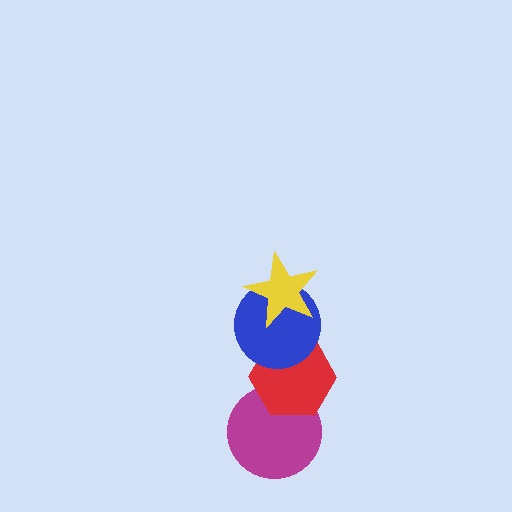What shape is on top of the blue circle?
The yellow star is on top of the blue circle.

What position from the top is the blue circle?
The blue circle is 2nd from the top.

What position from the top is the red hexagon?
The red hexagon is 3rd from the top.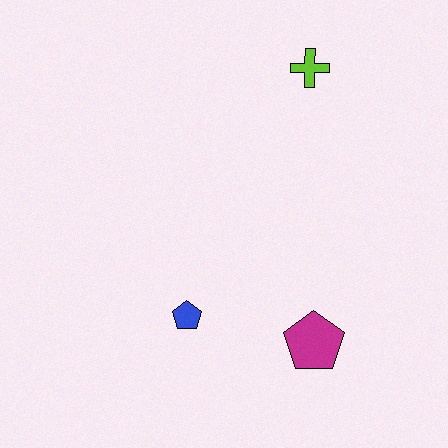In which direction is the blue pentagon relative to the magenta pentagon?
The blue pentagon is to the left of the magenta pentagon.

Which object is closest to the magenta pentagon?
The blue pentagon is closest to the magenta pentagon.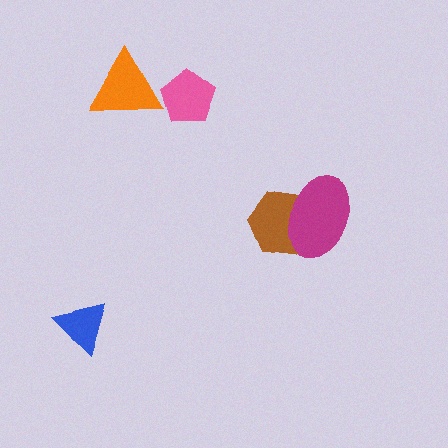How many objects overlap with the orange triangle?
1 object overlaps with the orange triangle.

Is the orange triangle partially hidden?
Yes, it is partially covered by another shape.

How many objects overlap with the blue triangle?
0 objects overlap with the blue triangle.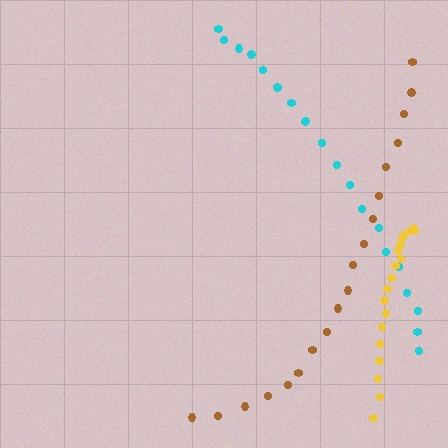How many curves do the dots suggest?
There are 3 distinct paths.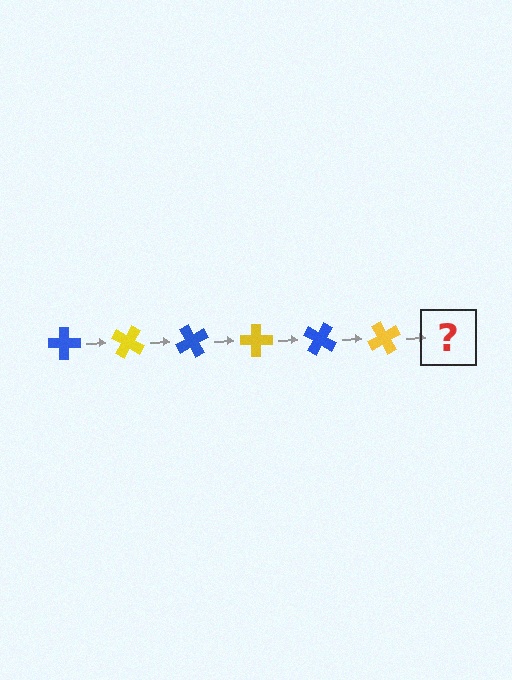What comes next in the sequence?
The next element should be a blue cross, rotated 180 degrees from the start.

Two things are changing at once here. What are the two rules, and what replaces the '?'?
The two rules are that it rotates 30 degrees each step and the color cycles through blue and yellow. The '?' should be a blue cross, rotated 180 degrees from the start.